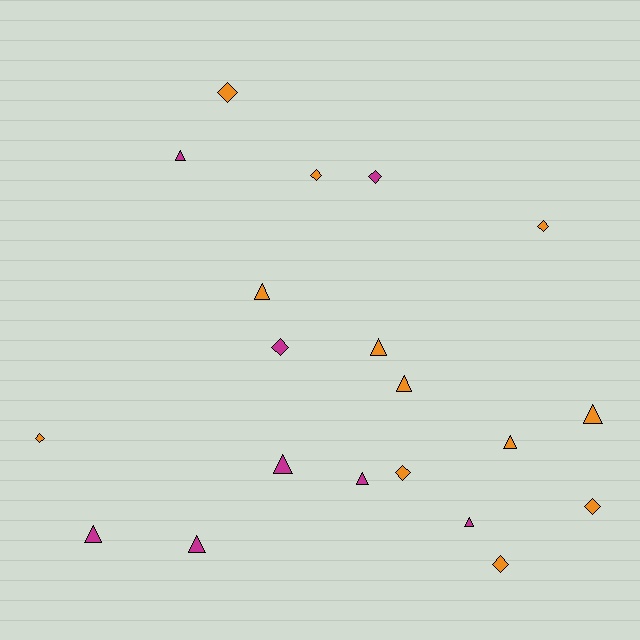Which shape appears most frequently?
Triangle, with 11 objects.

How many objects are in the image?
There are 20 objects.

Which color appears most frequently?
Orange, with 12 objects.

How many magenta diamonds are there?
There are 2 magenta diamonds.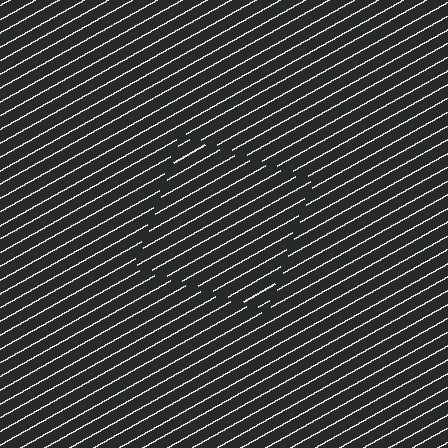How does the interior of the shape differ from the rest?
The interior of the shape contains the same grating, shifted by half a period — the contour is defined by the phase discontinuity where line-ends from the inner and outer gratings abut.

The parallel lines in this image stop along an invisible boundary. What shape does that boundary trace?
An illusory square. The interior of the shape contains the same grating, shifted by half a period — the contour is defined by the phase discontinuity where line-ends from the inner and outer gratings abut.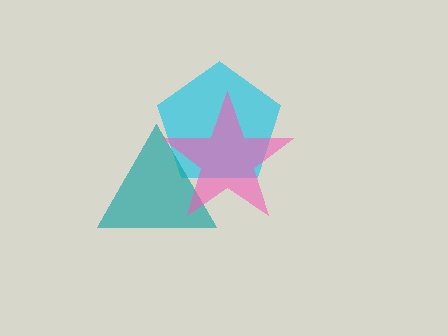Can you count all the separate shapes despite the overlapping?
Yes, there are 3 separate shapes.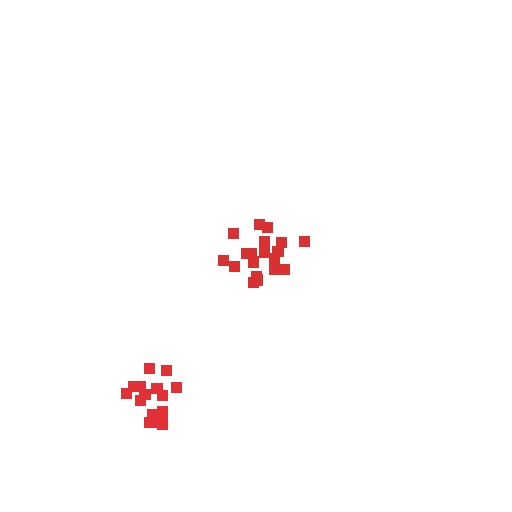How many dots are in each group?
Group 1: 21 dots, Group 2: 17 dots (38 total).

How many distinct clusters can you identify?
There are 2 distinct clusters.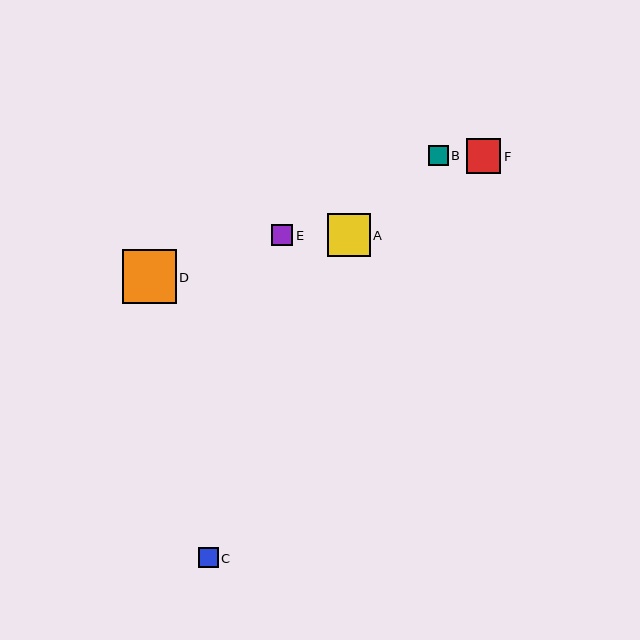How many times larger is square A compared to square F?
Square A is approximately 1.2 times the size of square F.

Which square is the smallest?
Square C is the smallest with a size of approximately 20 pixels.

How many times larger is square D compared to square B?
Square D is approximately 2.7 times the size of square B.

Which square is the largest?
Square D is the largest with a size of approximately 54 pixels.